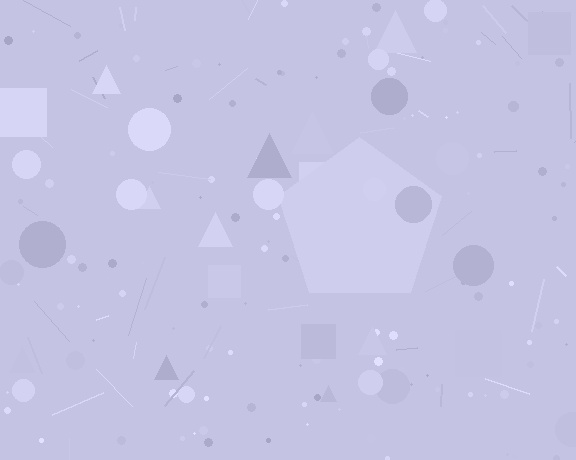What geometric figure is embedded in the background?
A pentagon is embedded in the background.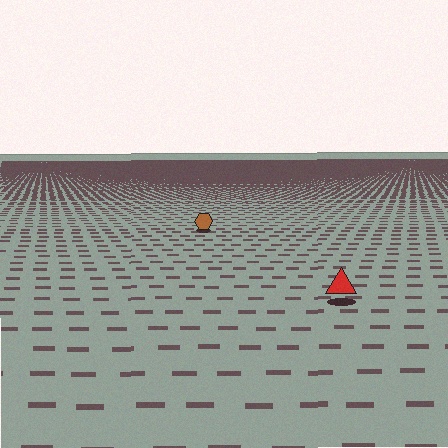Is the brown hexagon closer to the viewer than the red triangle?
No. The red triangle is closer — you can tell from the texture gradient: the ground texture is coarser near it.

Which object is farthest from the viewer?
The brown hexagon is farthest from the viewer. It appears smaller and the ground texture around it is denser.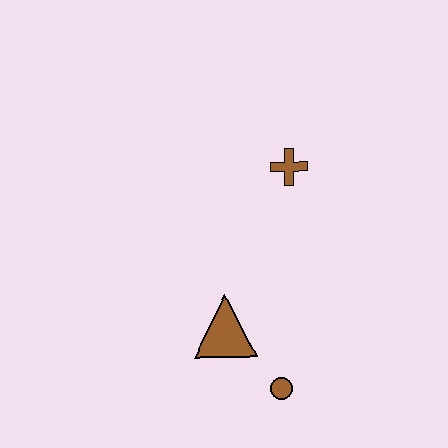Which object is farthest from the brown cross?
The brown circle is farthest from the brown cross.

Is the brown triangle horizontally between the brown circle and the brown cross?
No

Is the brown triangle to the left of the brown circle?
Yes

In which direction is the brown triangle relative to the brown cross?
The brown triangle is below the brown cross.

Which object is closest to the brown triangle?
The brown circle is closest to the brown triangle.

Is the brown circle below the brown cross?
Yes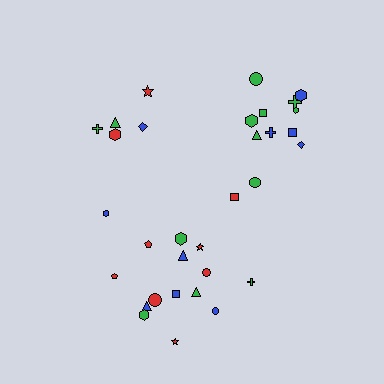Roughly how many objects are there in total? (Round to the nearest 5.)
Roughly 30 objects in total.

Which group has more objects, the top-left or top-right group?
The top-right group.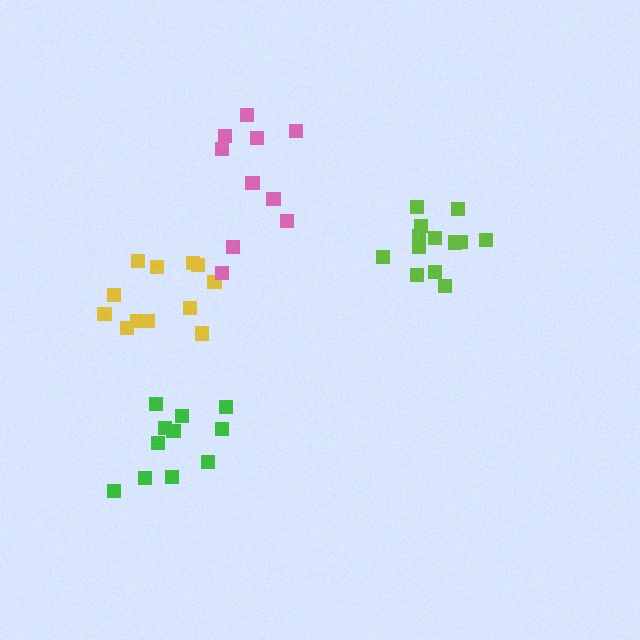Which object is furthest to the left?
The yellow cluster is leftmost.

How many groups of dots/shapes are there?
There are 4 groups.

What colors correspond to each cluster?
The clusters are colored: yellow, lime, green, pink.